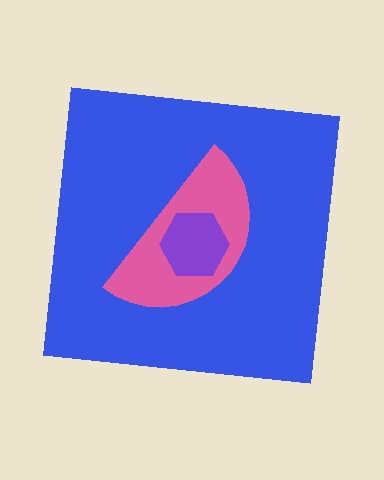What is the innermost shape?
The purple hexagon.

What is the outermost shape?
The blue square.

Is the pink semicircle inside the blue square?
Yes.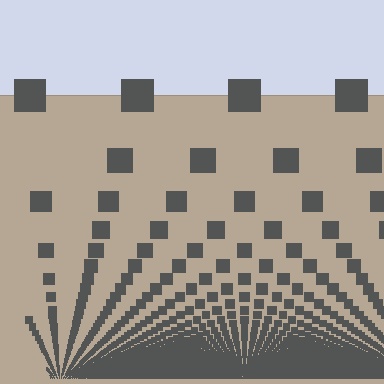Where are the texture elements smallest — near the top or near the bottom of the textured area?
Near the bottom.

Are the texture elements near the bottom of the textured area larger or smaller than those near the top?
Smaller. The gradient is inverted — elements near the bottom are smaller and denser.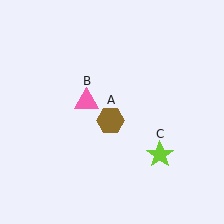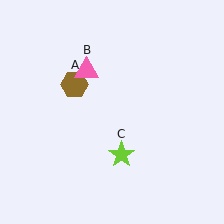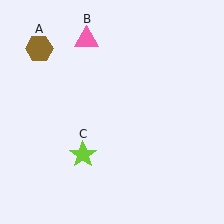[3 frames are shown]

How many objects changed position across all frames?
3 objects changed position: brown hexagon (object A), pink triangle (object B), lime star (object C).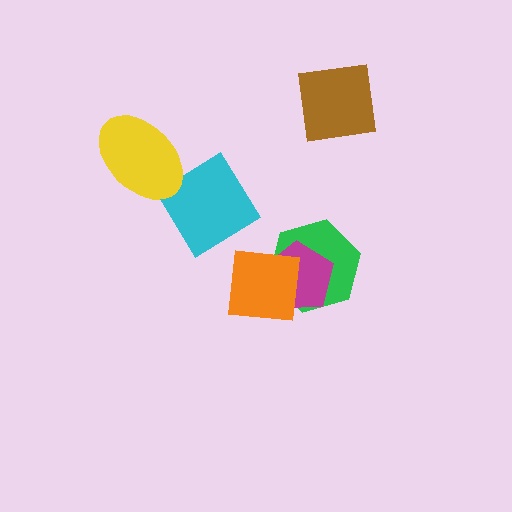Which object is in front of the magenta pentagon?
The orange square is in front of the magenta pentagon.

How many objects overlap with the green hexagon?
2 objects overlap with the green hexagon.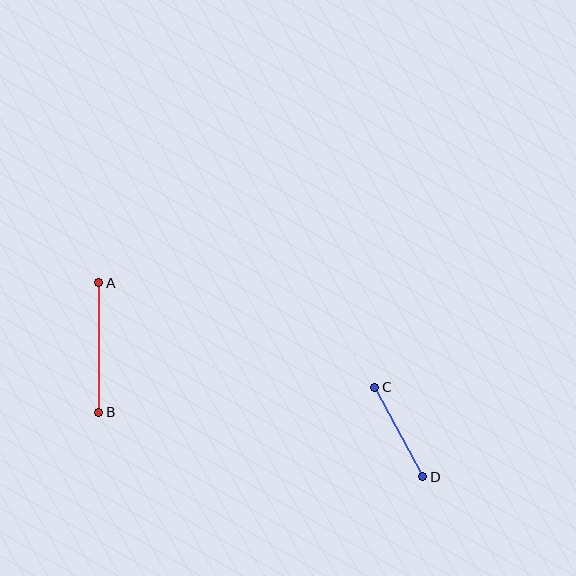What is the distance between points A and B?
The distance is approximately 130 pixels.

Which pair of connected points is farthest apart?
Points A and B are farthest apart.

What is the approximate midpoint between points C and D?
The midpoint is at approximately (399, 432) pixels.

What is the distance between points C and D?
The distance is approximately 102 pixels.